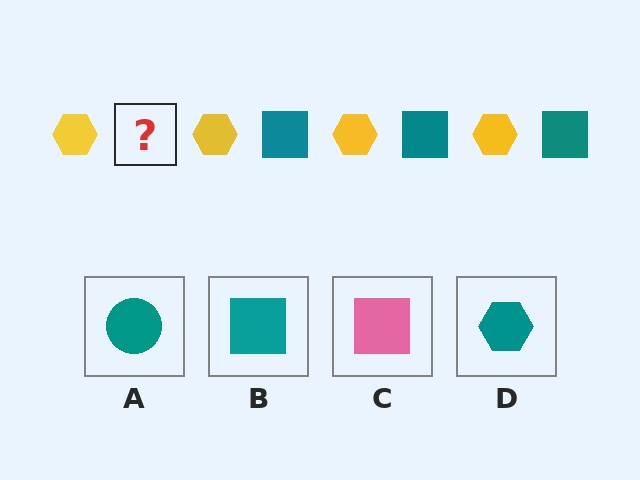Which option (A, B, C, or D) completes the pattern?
B.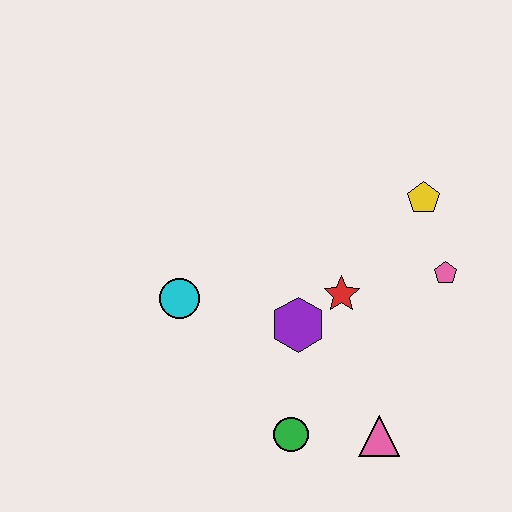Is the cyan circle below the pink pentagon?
Yes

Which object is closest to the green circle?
The pink triangle is closest to the green circle.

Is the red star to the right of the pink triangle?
No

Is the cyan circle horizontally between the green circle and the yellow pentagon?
No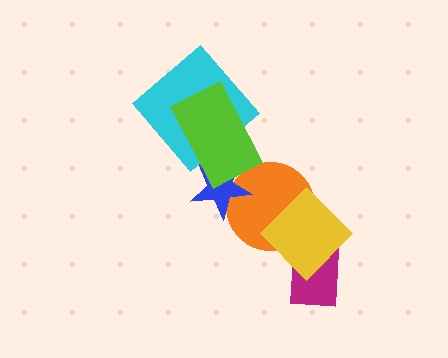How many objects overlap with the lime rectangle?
2 objects overlap with the lime rectangle.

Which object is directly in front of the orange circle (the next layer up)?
The blue star is directly in front of the orange circle.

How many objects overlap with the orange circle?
2 objects overlap with the orange circle.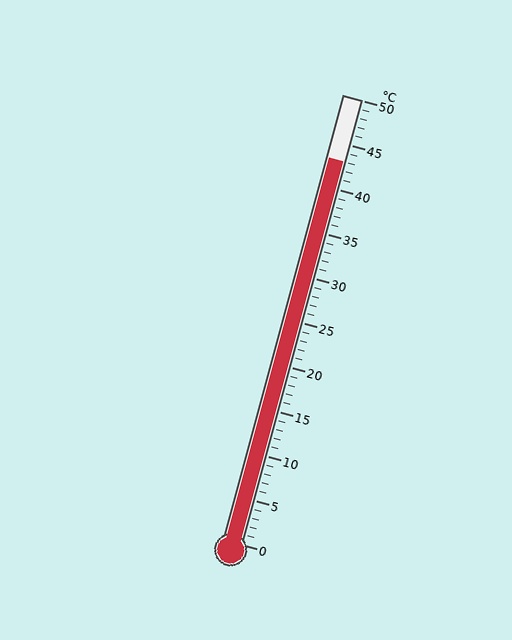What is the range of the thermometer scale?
The thermometer scale ranges from 0°C to 50°C.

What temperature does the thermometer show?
The thermometer shows approximately 43°C.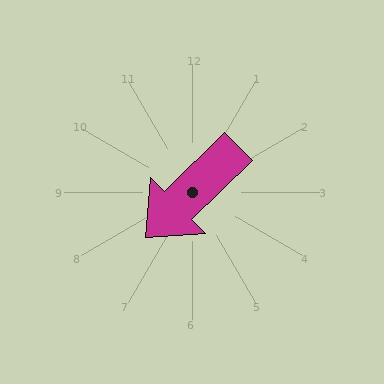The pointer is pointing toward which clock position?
Roughly 8 o'clock.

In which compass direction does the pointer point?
Southwest.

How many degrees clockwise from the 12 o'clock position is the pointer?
Approximately 226 degrees.